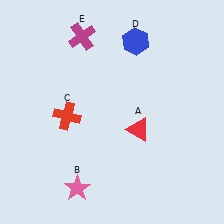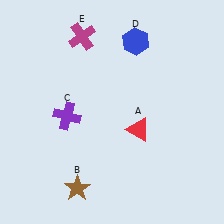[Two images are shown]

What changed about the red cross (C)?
In Image 1, C is red. In Image 2, it changed to purple.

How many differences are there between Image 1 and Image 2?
There are 2 differences between the two images.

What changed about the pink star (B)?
In Image 1, B is pink. In Image 2, it changed to brown.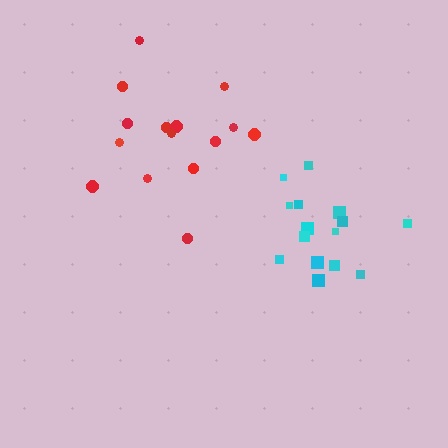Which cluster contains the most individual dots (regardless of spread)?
Red (15).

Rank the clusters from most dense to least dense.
cyan, red.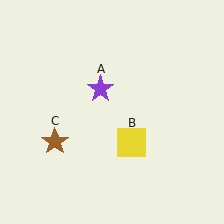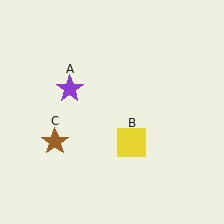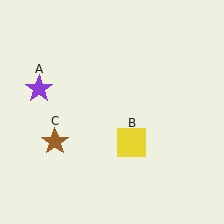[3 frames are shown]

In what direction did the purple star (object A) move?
The purple star (object A) moved left.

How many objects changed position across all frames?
1 object changed position: purple star (object A).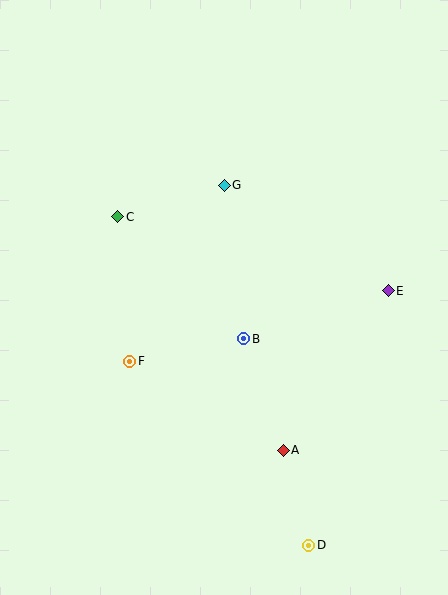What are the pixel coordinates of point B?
Point B is at (244, 339).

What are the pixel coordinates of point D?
Point D is at (309, 545).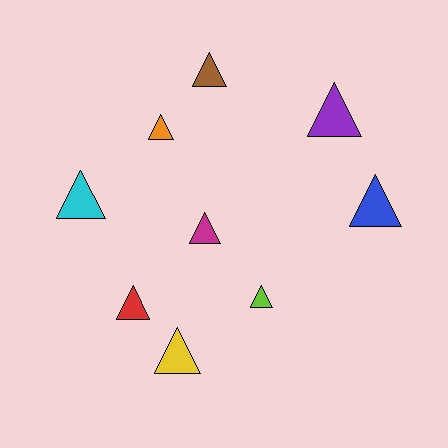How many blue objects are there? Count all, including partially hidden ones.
There is 1 blue object.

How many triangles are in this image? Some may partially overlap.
There are 9 triangles.